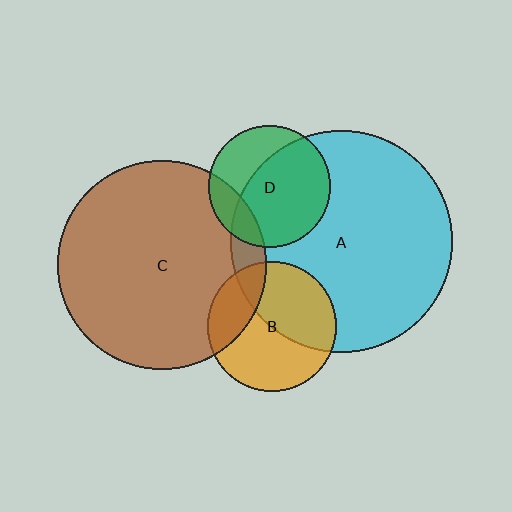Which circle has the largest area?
Circle A (cyan).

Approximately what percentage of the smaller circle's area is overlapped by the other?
Approximately 20%.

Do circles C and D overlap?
Yes.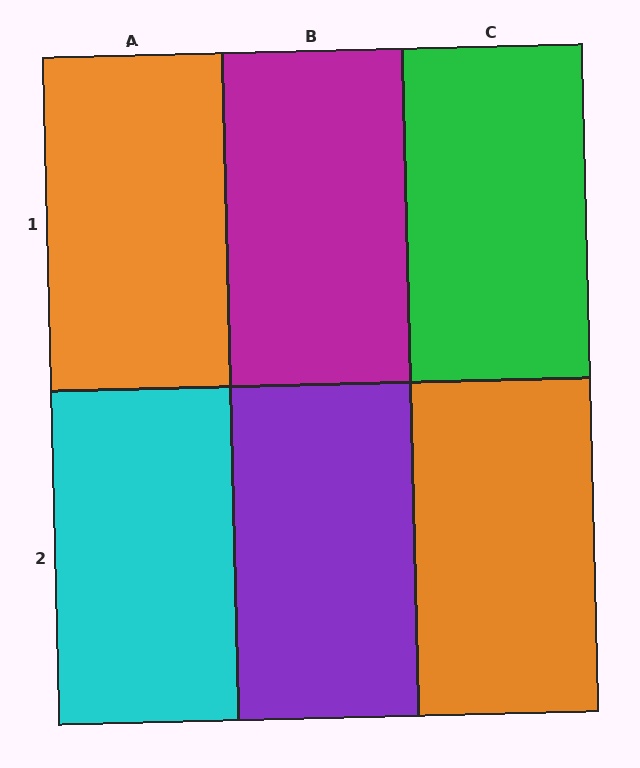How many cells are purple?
1 cell is purple.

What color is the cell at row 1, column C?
Green.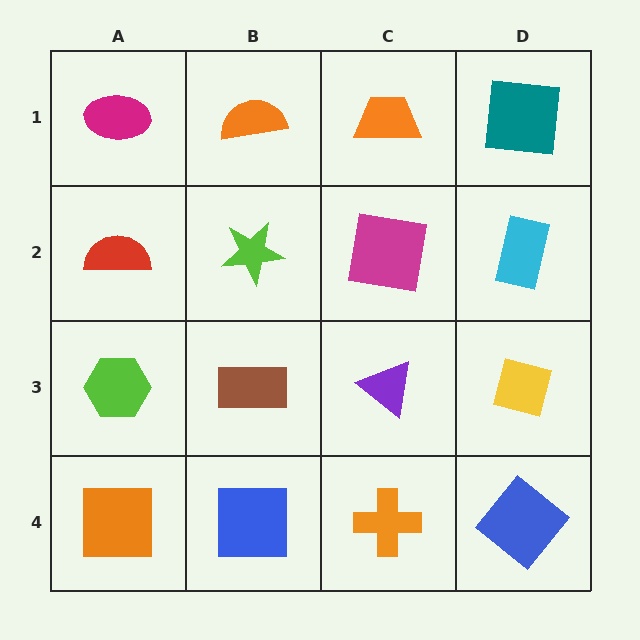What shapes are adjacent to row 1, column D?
A cyan rectangle (row 2, column D), an orange trapezoid (row 1, column C).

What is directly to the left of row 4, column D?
An orange cross.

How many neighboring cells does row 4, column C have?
3.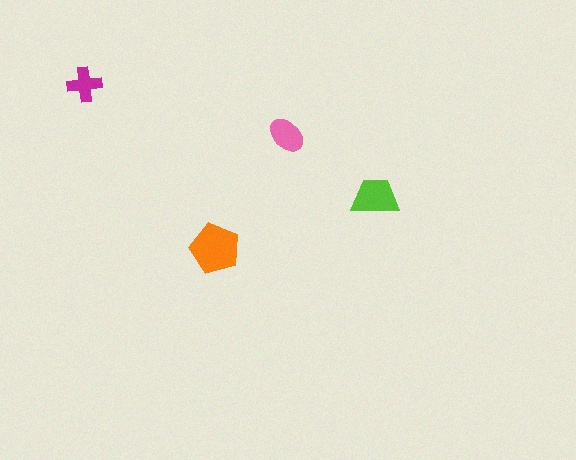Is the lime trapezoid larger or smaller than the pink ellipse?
Larger.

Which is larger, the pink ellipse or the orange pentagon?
The orange pentagon.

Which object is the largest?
The orange pentagon.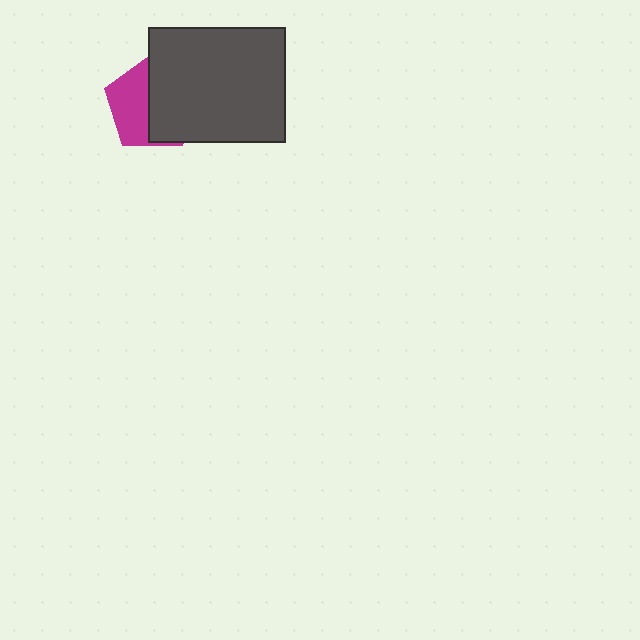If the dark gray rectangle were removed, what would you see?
You would see the complete magenta pentagon.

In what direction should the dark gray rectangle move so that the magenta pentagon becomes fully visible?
The dark gray rectangle should move right. That is the shortest direction to clear the overlap and leave the magenta pentagon fully visible.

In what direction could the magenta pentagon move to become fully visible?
The magenta pentagon could move left. That would shift it out from behind the dark gray rectangle entirely.